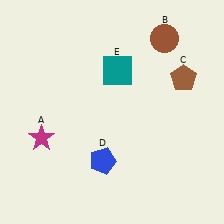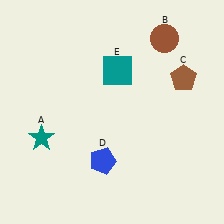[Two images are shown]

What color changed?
The star (A) changed from magenta in Image 1 to teal in Image 2.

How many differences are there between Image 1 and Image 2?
There is 1 difference between the two images.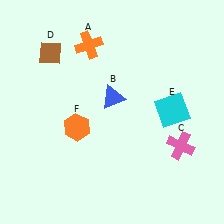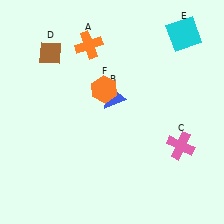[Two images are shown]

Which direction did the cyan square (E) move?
The cyan square (E) moved up.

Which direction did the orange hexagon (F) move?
The orange hexagon (F) moved up.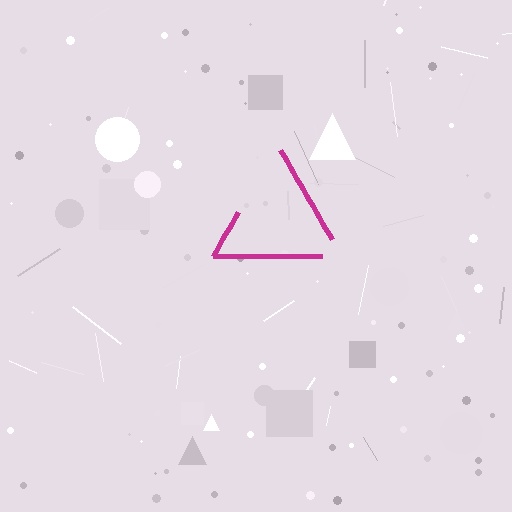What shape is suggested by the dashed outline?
The dashed outline suggests a triangle.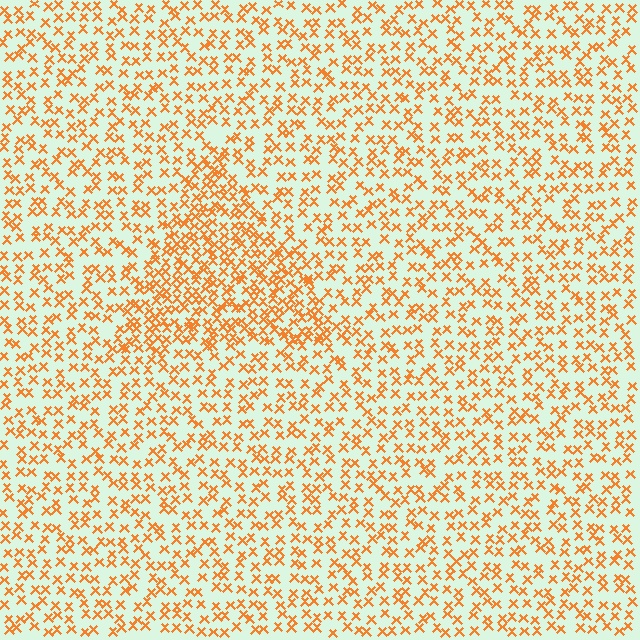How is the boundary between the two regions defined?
The boundary is defined by a change in element density (approximately 1.8x ratio). All elements are the same color, size, and shape.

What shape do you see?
I see a triangle.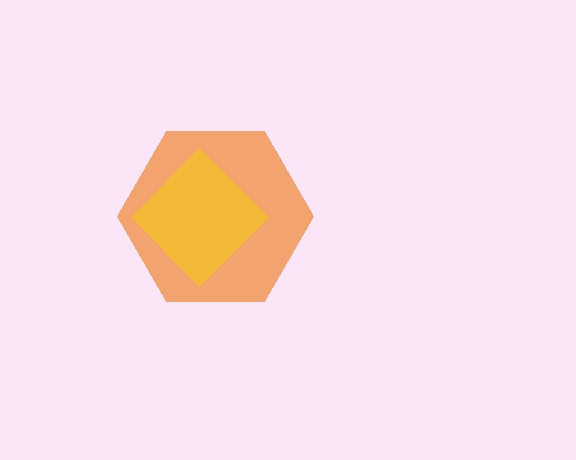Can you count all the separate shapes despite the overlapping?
Yes, there are 2 separate shapes.